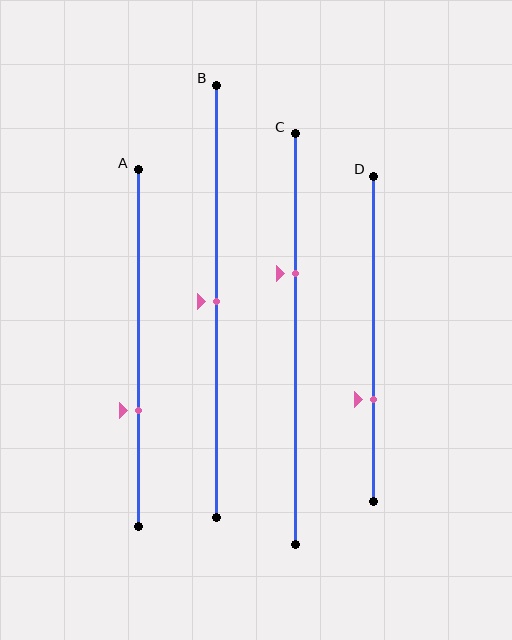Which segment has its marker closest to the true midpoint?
Segment B has its marker closest to the true midpoint.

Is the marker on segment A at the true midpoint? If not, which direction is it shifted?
No, the marker on segment A is shifted downward by about 17% of the segment length.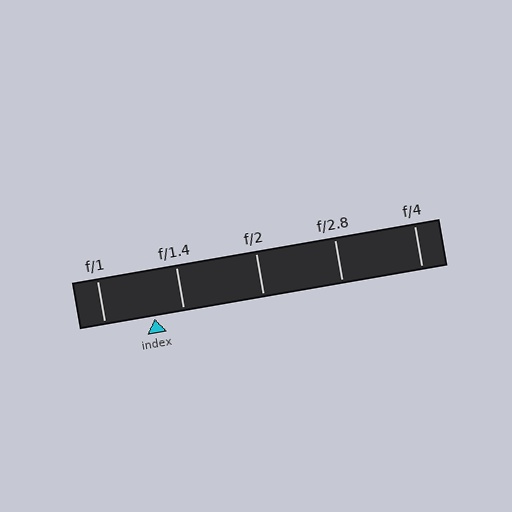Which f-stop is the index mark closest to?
The index mark is closest to f/1.4.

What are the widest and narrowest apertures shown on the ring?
The widest aperture shown is f/1 and the narrowest is f/4.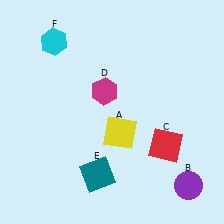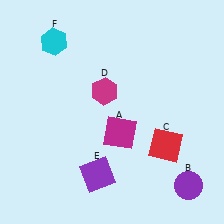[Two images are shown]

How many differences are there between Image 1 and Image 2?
There are 2 differences between the two images.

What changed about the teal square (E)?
In Image 1, E is teal. In Image 2, it changed to purple.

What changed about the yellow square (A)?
In Image 1, A is yellow. In Image 2, it changed to magenta.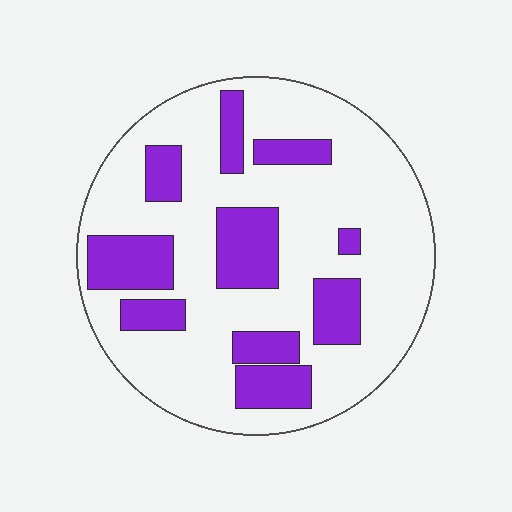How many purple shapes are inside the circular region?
10.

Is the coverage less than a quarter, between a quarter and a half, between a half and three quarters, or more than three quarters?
Between a quarter and a half.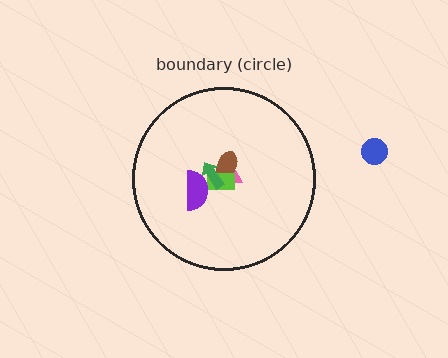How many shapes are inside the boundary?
5 inside, 1 outside.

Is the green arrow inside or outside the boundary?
Inside.